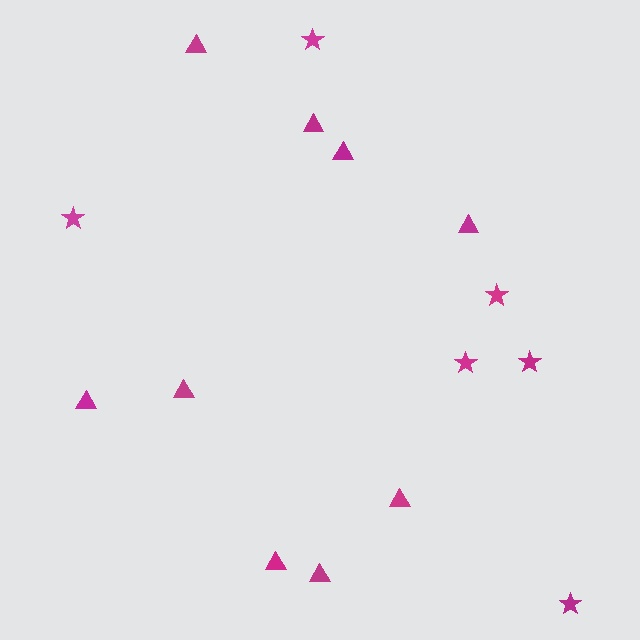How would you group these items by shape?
There are 2 groups: one group of stars (6) and one group of triangles (9).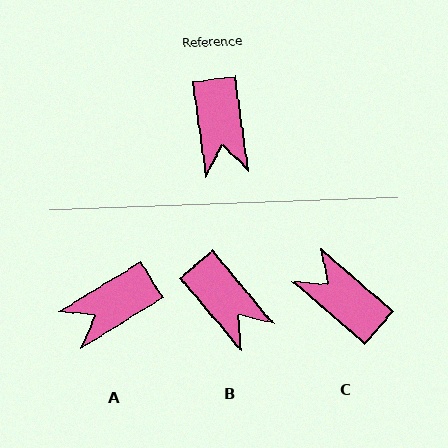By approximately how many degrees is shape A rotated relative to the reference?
Approximately 66 degrees clockwise.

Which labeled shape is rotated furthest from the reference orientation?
C, about 138 degrees away.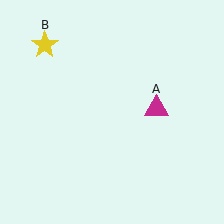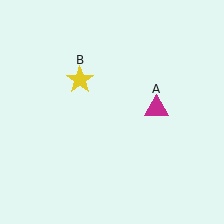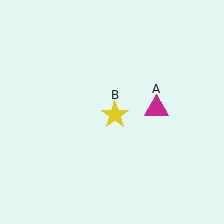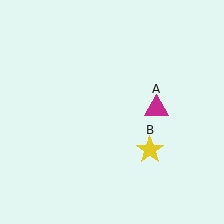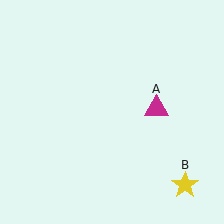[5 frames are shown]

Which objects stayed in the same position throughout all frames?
Magenta triangle (object A) remained stationary.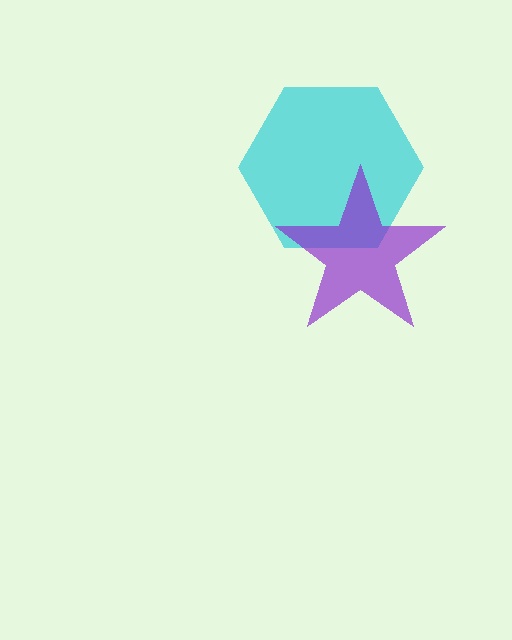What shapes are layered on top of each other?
The layered shapes are: a cyan hexagon, a purple star.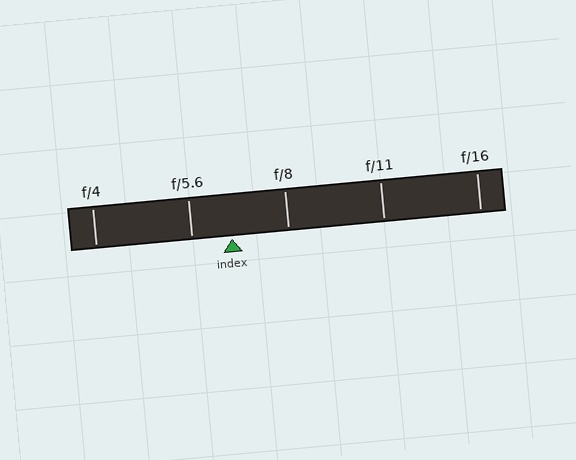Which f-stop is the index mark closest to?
The index mark is closest to f/5.6.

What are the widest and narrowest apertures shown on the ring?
The widest aperture shown is f/4 and the narrowest is f/16.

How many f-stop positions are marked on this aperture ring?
There are 5 f-stop positions marked.